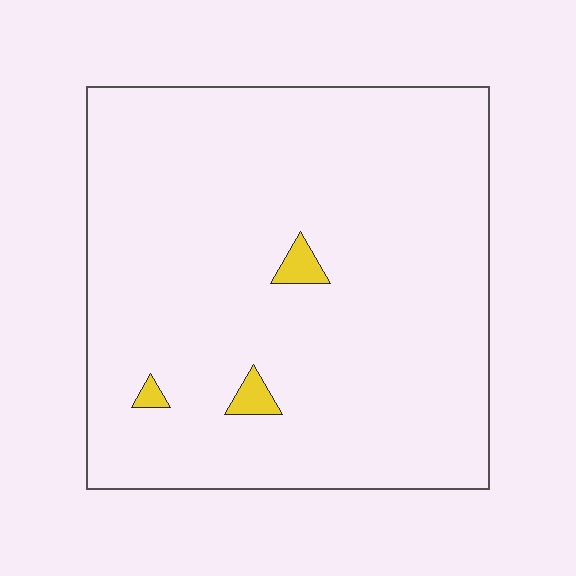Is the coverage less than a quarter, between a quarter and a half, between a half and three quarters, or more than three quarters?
Less than a quarter.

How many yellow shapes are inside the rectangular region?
3.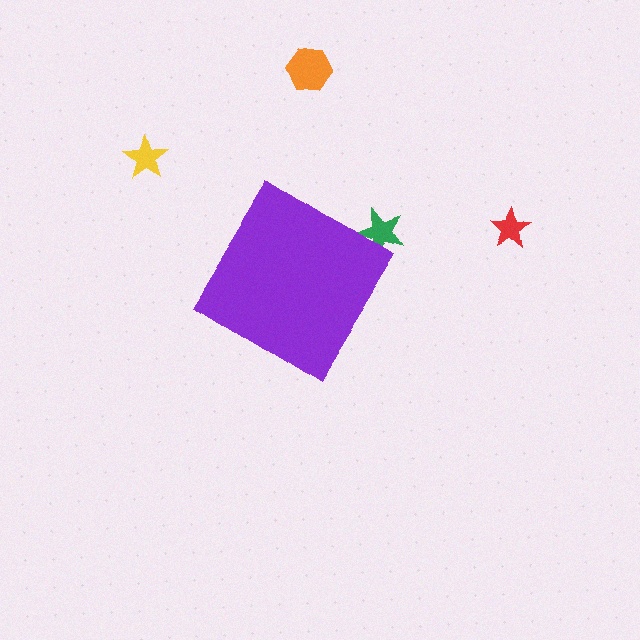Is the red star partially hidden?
No, the red star is fully visible.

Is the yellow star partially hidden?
No, the yellow star is fully visible.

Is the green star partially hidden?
Yes, the green star is partially hidden behind the purple diamond.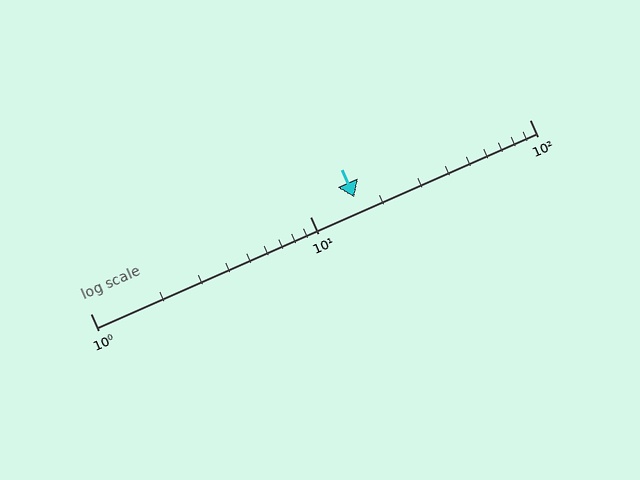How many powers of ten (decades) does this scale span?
The scale spans 2 decades, from 1 to 100.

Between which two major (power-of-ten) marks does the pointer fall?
The pointer is between 10 and 100.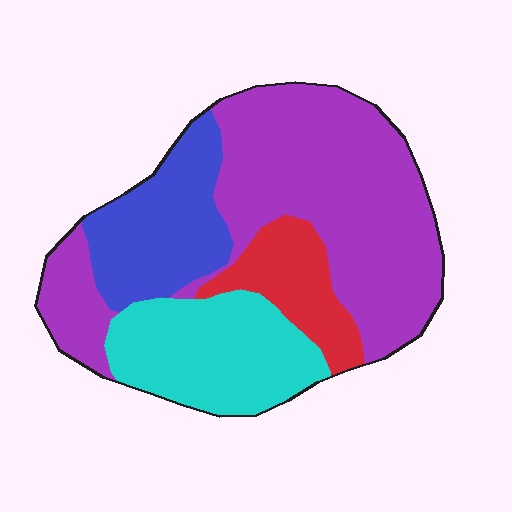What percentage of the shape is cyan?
Cyan takes up between a sixth and a third of the shape.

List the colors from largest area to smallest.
From largest to smallest: purple, cyan, blue, red.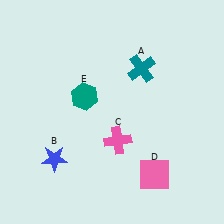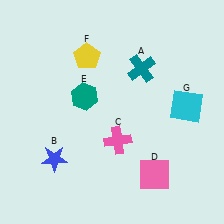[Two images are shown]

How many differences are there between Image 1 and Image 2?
There are 2 differences between the two images.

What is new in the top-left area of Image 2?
A yellow pentagon (F) was added in the top-left area of Image 2.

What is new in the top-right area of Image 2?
A cyan square (G) was added in the top-right area of Image 2.